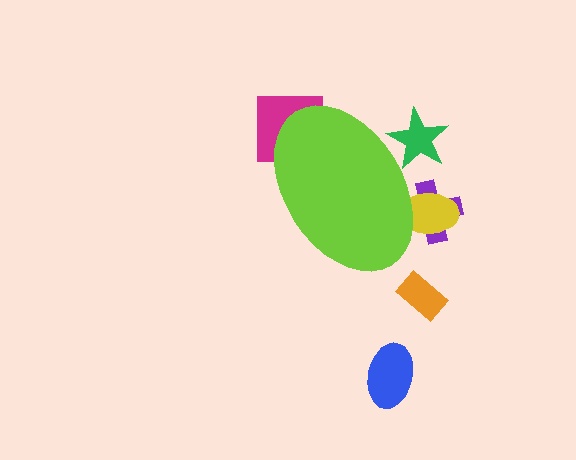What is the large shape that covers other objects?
A lime ellipse.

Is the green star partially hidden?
Yes, the green star is partially hidden behind the lime ellipse.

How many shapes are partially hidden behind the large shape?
4 shapes are partially hidden.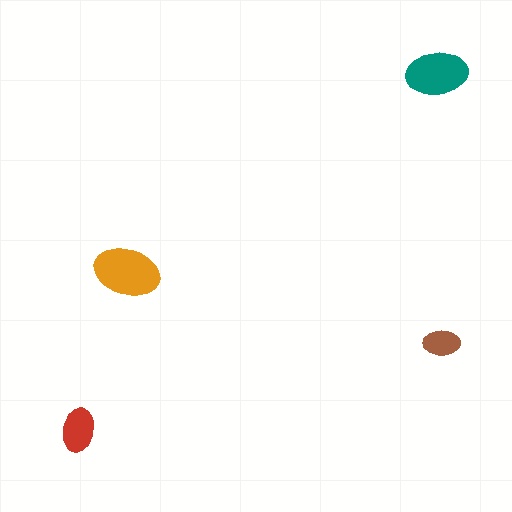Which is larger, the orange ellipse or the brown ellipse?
The orange one.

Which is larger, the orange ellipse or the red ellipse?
The orange one.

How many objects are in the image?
There are 4 objects in the image.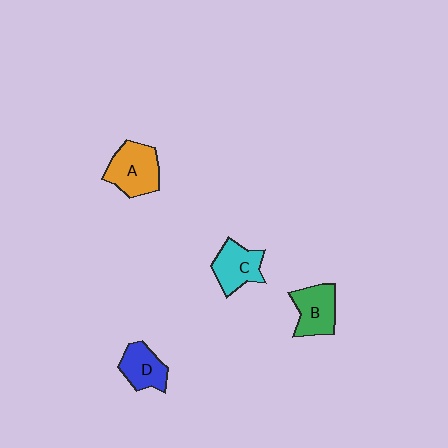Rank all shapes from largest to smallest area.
From largest to smallest: A (orange), B (green), C (cyan), D (blue).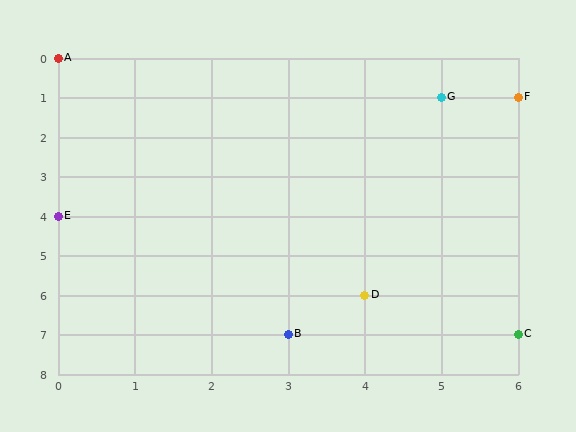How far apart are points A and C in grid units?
Points A and C are 6 columns and 7 rows apart (about 9.2 grid units diagonally).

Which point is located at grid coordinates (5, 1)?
Point G is at (5, 1).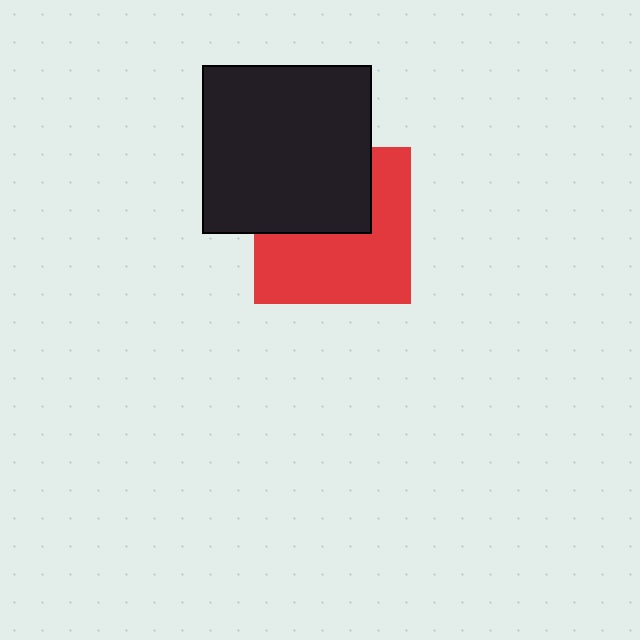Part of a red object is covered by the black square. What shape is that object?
It is a square.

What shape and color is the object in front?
The object in front is a black square.